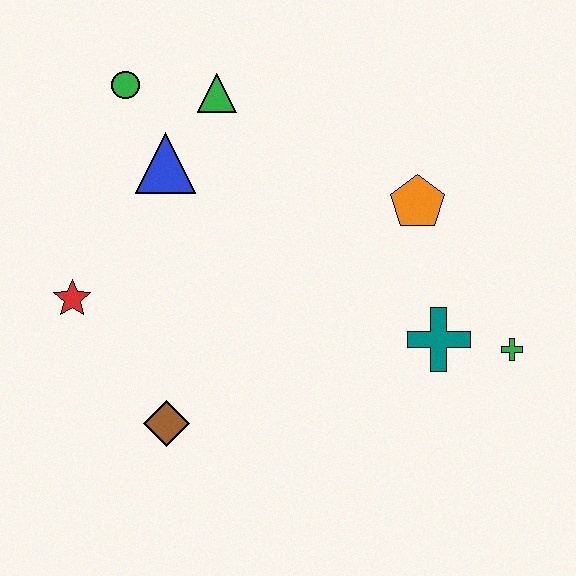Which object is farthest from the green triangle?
The green cross is farthest from the green triangle.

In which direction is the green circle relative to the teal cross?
The green circle is to the left of the teal cross.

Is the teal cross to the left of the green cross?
Yes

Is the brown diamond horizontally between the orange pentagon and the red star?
Yes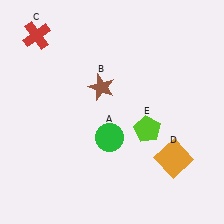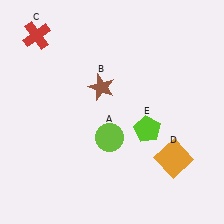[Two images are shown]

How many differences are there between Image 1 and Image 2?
There is 1 difference between the two images.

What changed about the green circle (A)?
In Image 1, A is green. In Image 2, it changed to lime.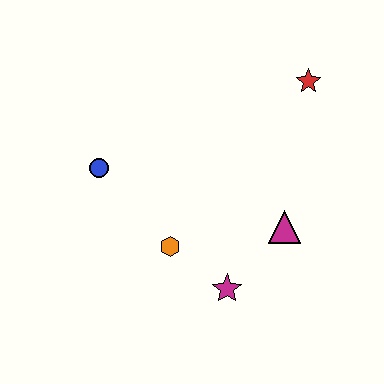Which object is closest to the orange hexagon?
The magenta star is closest to the orange hexagon.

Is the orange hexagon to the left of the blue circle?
No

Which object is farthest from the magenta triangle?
The blue circle is farthest from the magenta triangle.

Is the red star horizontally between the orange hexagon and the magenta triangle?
No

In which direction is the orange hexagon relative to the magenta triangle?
The orange hexagon is to the left of the magenta triangle.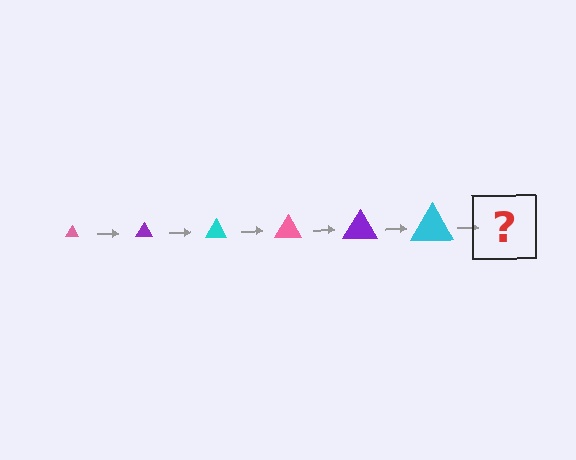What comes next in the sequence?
The next element should be a pink triangle, larger than the previous one.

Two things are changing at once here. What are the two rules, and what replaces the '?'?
The two rules are that the triangle grows larger each step and the color cycles through pink, purple, and cyan. The '?' should be a pink triangle, larger than the previous one.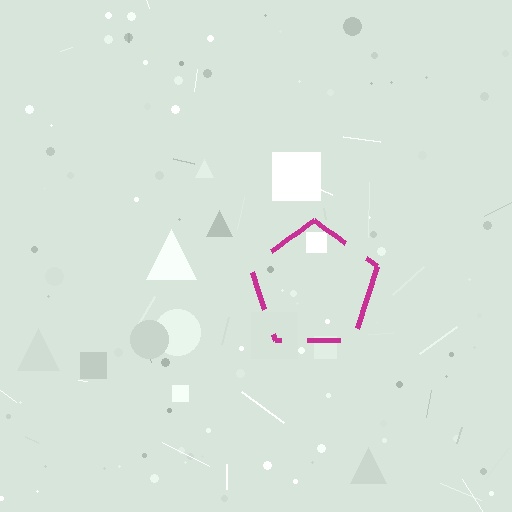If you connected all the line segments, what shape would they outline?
They would outline a pentagon.